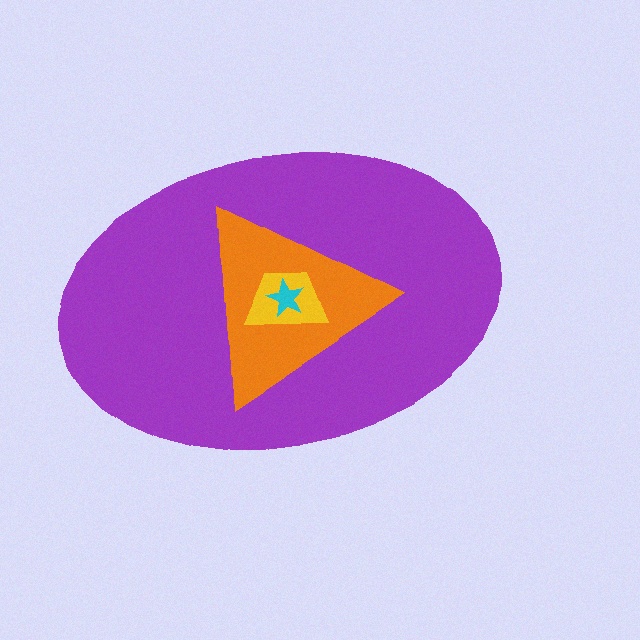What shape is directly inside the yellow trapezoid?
The cyan star.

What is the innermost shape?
The cyan star.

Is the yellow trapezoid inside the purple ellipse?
Yes.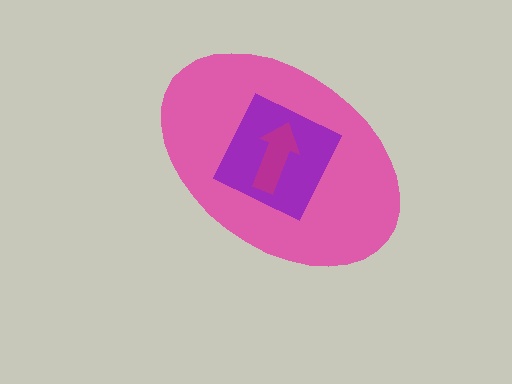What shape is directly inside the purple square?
The magenta arrow.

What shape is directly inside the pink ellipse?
The purple square.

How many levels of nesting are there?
3.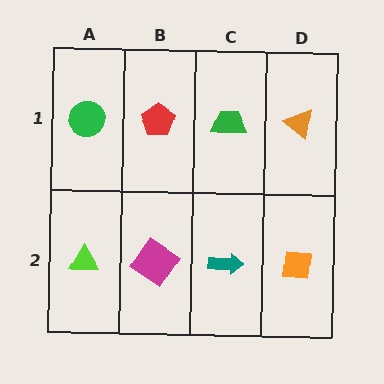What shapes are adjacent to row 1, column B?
A magenta diamond (row 2, column B), a green circle (row 1, column A), a green trapezoid (row 1, column C).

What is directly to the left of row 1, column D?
A green trapezoid.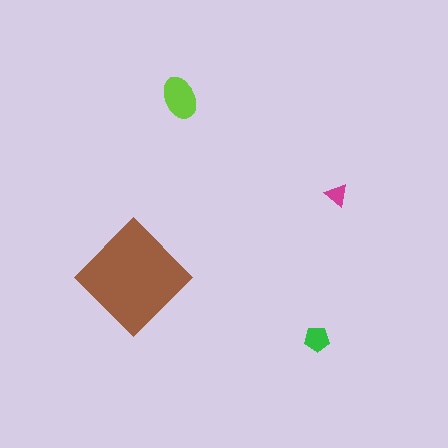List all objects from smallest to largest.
The magenta triangle, the green pentagon, the lime ellipse, the brown diamond.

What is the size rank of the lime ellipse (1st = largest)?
2nd.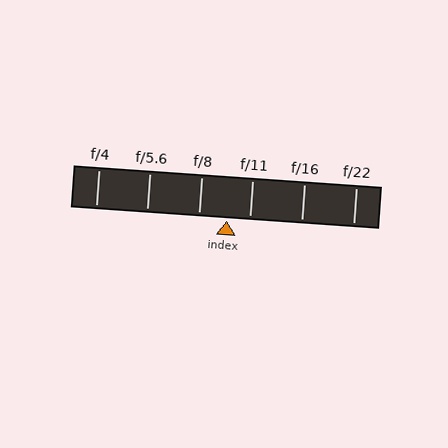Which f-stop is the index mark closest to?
The index mark is closest to f/11.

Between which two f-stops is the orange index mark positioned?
The index mark is between f/8 and f/11.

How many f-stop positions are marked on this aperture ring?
There are 6 f-stop positions marked.